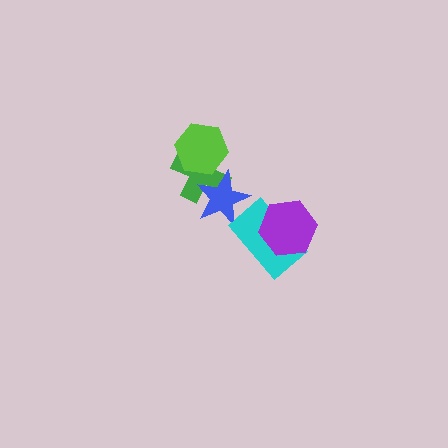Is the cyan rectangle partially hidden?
Yes, it is partially covered by another shape.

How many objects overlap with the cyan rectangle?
1 object overlaps with the cyan rectangle.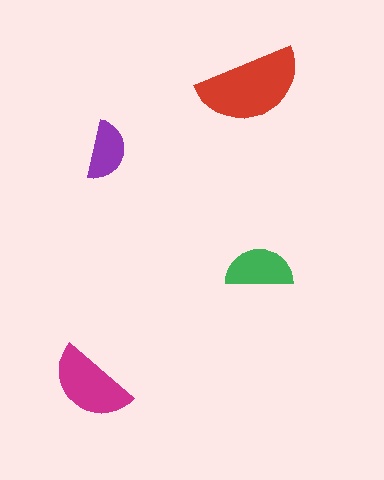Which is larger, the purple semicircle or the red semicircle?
The red one.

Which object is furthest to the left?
The magenta semicircle is leftmost.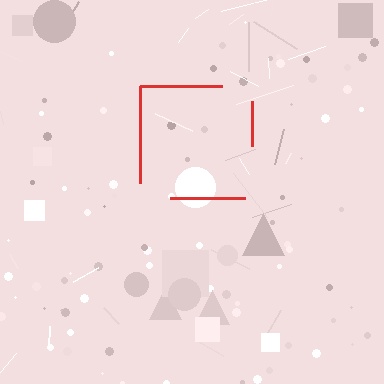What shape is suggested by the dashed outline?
The dashed outline suggests a square.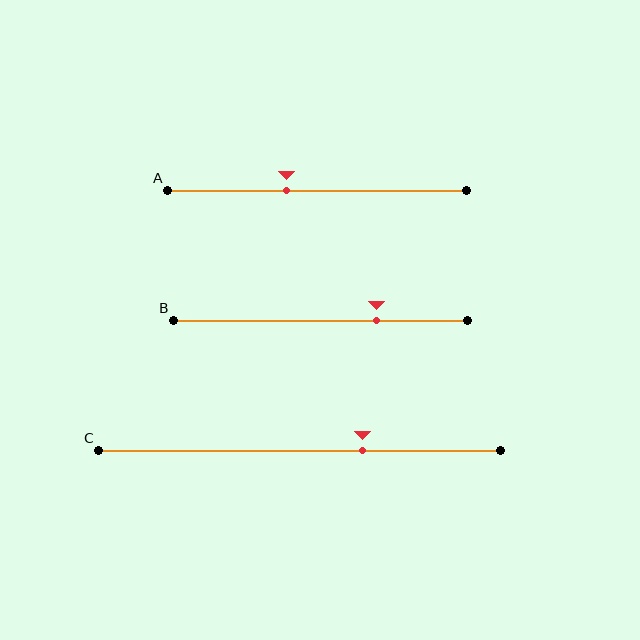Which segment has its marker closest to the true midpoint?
Segment A has its marker closest to the true midpoint.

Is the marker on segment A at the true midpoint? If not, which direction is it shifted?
No, the marker on segment A is shifted to the left by about 10% of the segment length.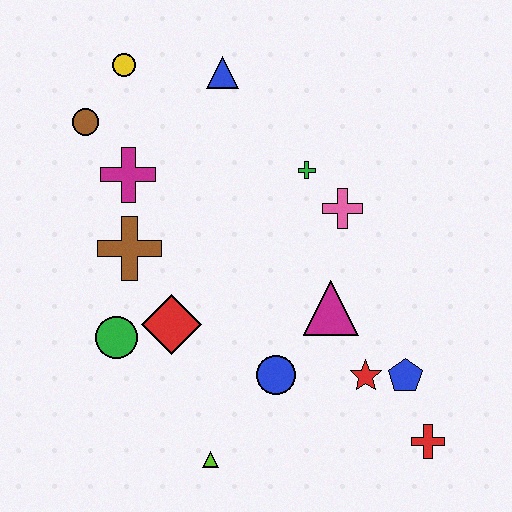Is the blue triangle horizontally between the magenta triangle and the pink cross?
No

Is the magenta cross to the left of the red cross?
Yes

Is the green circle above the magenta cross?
No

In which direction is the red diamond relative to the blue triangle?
The red diamond is below the blue triangle.